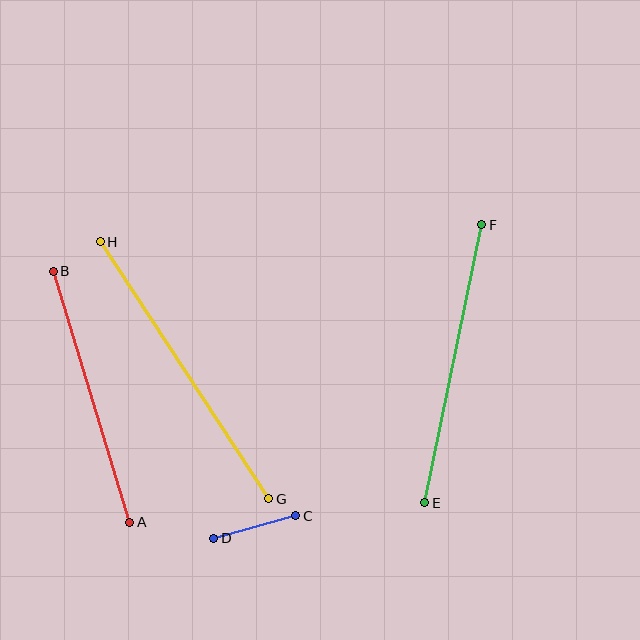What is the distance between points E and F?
The distance is approximately 284 pixels.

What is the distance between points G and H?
The distance is approximately 307 pixels.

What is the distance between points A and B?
The distance is approximately 263 pixels.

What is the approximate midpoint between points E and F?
The midpoint is at approximately (453, 364) pixels.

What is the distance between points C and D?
The distance is approximately 85 pixels.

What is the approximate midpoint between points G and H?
The midpoint is at approximately (184, 370) pixels.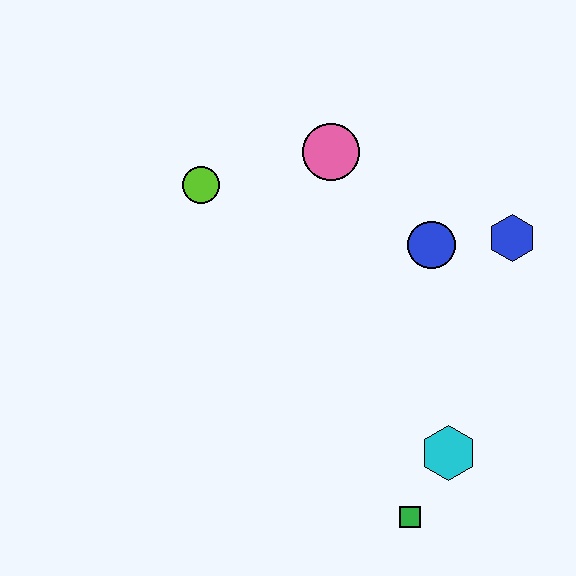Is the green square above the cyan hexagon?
No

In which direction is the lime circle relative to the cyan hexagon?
The lime circle is above the cyan hexagon.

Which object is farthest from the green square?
The lime circle is farthest from the green square.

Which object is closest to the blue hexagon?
The blue circle is closest to the blue hexagon.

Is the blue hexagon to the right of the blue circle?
Yes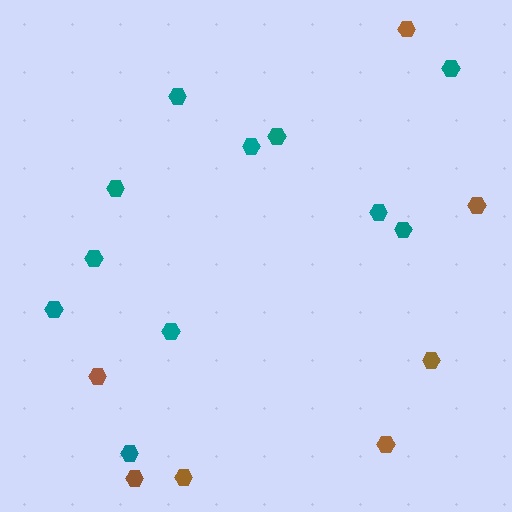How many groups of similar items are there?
There are 2 groups: one group of teal hexagons (11) and one group of brown hexagons (7).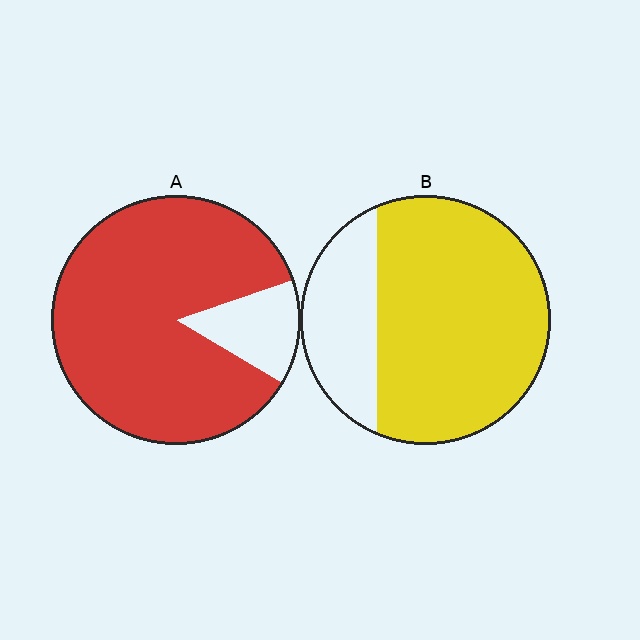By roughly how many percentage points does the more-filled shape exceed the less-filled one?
By roughly 10 percentage points (A over B).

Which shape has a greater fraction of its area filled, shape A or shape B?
Shape A.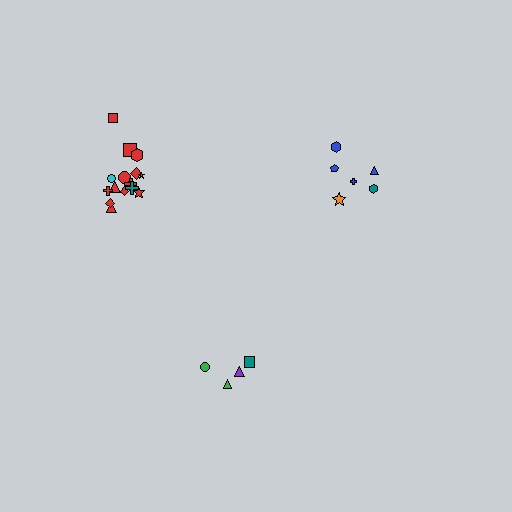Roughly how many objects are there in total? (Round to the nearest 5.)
Roughly 25 objects in total.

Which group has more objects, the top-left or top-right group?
The top-left group.